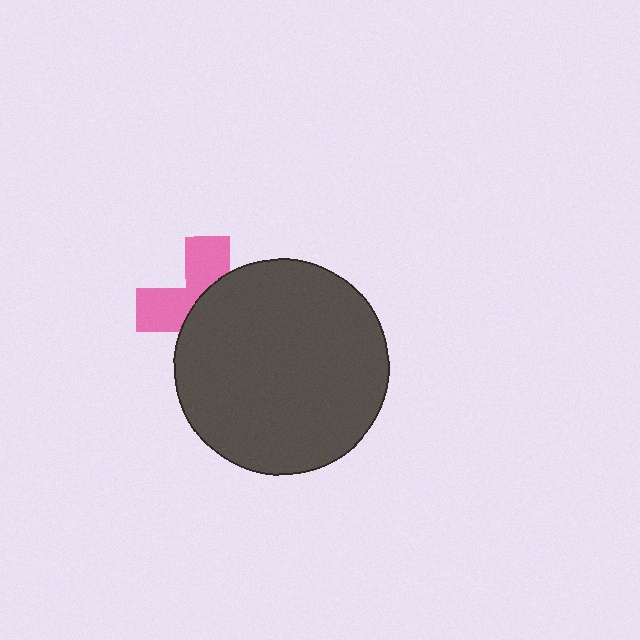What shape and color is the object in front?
The object in front is a dark gray circle.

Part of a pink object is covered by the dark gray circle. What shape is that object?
It is a cross.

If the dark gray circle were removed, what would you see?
You would see the complete pink cross.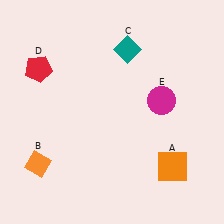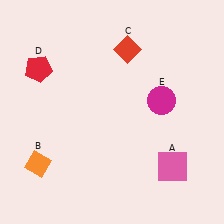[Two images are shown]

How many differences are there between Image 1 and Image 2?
There are 2 differences between the two images.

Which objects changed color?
A changed from orange to pink. C changed from teal to red.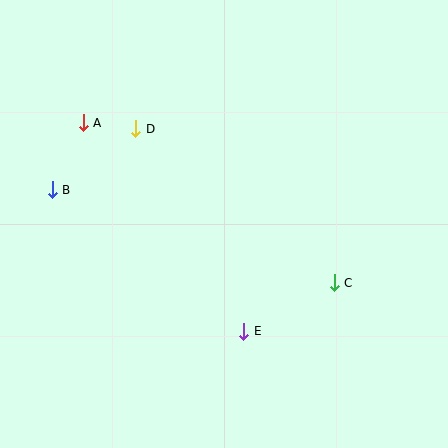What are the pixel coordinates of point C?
Point C is at (334, 283).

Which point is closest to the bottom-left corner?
Point B is closest to the bottom-left corner.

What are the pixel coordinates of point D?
Point D is at (136, 129).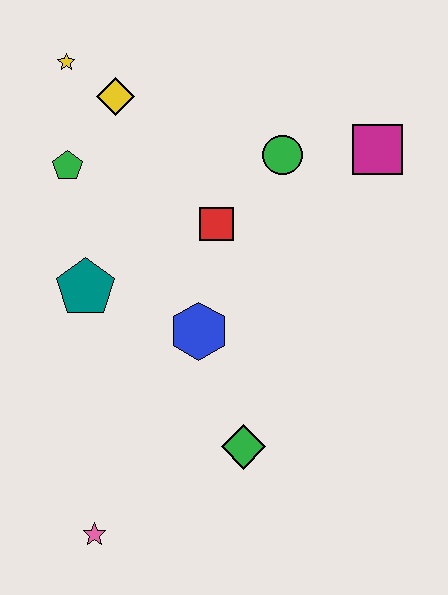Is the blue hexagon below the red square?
Yes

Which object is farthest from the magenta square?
The pink star is farthest from the magenta square.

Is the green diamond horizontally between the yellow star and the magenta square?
Yes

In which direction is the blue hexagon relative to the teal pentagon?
The blue hexagon is to the right of the teal pentagon.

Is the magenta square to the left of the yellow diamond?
No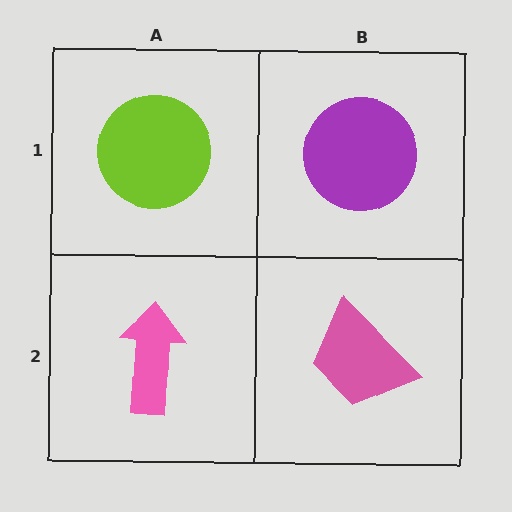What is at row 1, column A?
A lime circle.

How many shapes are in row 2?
2 shapes.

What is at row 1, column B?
A purple circle.